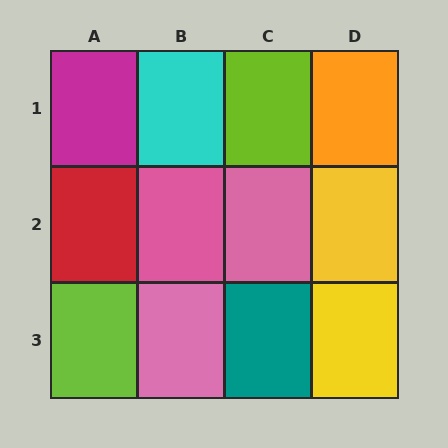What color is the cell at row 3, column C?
Teal.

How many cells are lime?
2 cells are lime.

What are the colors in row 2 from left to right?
Red, pink, pink, yellow.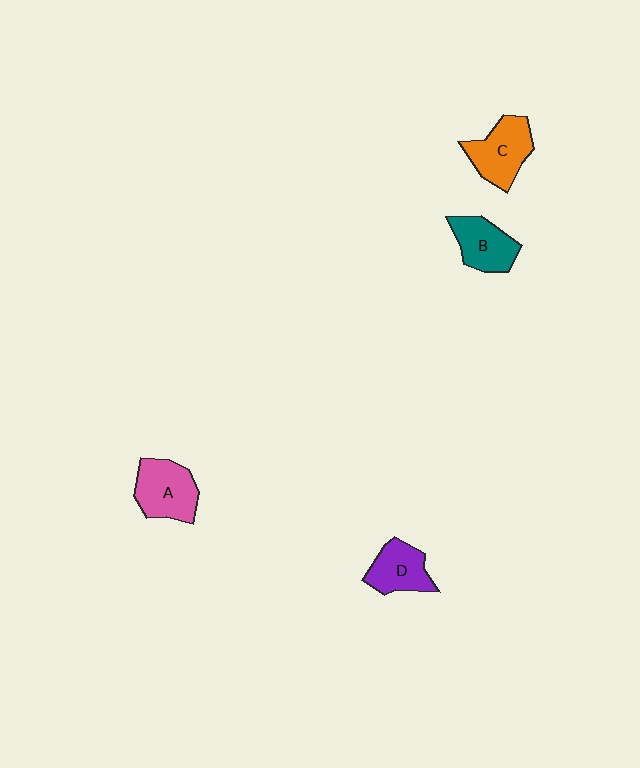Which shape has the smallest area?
Shape D (purple).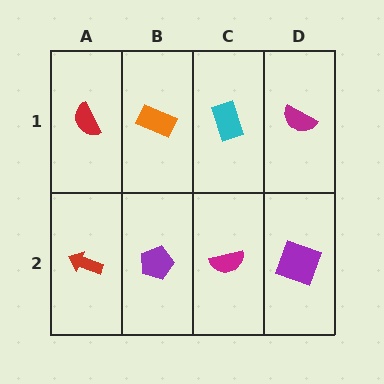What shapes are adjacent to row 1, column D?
A purple square (row 2, column D), a cyan rectangle (row 1, column C).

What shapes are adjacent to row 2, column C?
A cyan rectangle (row 1, column C), a purple pentagon (row 2, column B), a purple square (row 2, column D).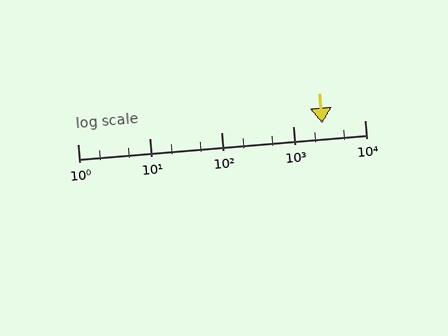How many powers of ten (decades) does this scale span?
The scale spans 4 decades, from 1 to 10000.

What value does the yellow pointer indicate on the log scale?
The pointer indicates approximately 2600.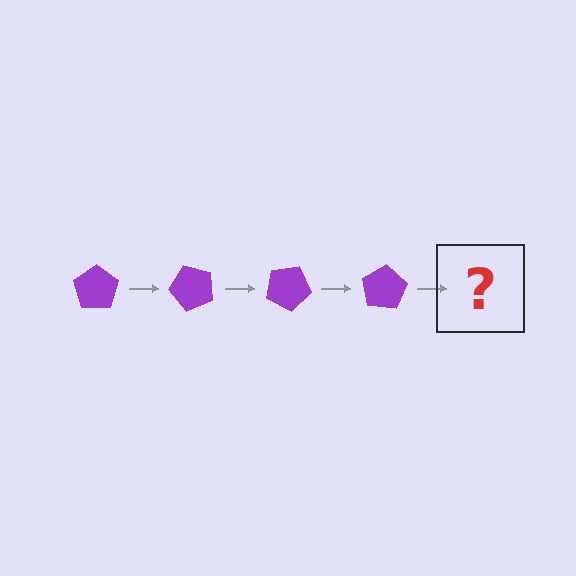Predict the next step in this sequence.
The next step is a purple pentagon rotated 200 degrees.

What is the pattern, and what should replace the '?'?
The pattern is that the pentagon rotates 50 degrees each step. The '?' should be a purple pentagon rotated 200 degrees.